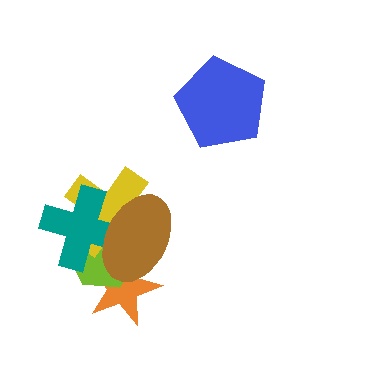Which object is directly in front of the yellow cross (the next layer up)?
The teal cross is directly in front of the yellow cross.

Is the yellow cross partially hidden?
Yes, it is partially covered by another shape.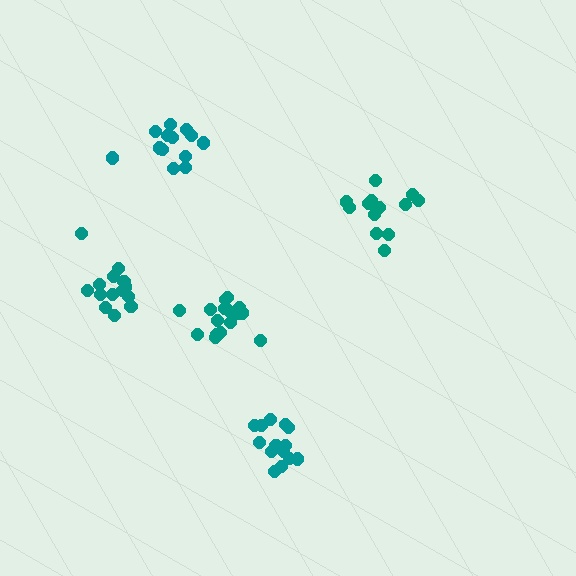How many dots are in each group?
Group 1: 13 dots, Group 2: 14 dots, Group 3: 16 dots, Group 4: 14 dots, Group 5: 14 dots (71 total).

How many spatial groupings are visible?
There are 5 spatial groupings.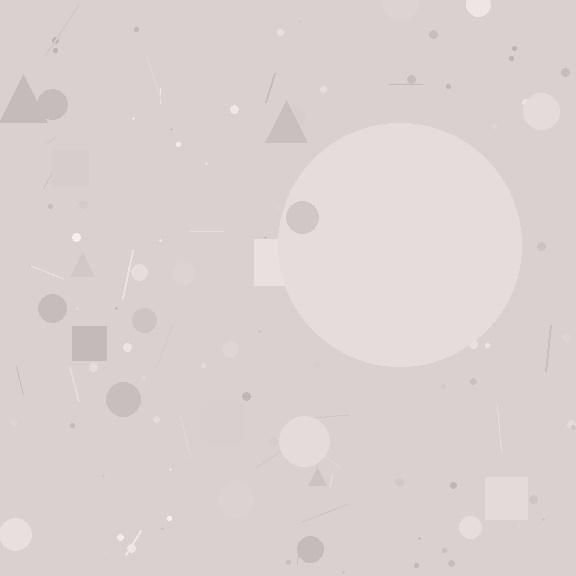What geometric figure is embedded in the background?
A circle is embedded in the background.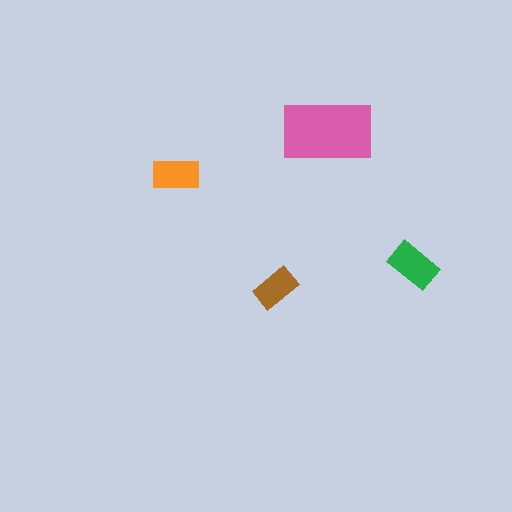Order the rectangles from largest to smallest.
the pink one, the green one, the orange one, the brown one.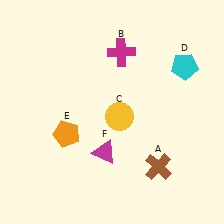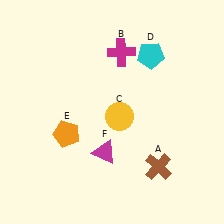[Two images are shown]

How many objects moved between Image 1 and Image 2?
1 object moved between the two images.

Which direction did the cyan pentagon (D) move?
The cyan pentagon (D) moved left.